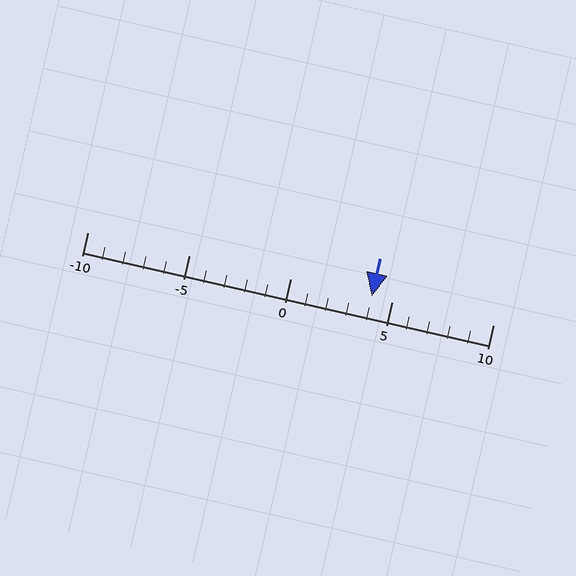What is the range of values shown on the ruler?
The ruler shows values from -10 to 10.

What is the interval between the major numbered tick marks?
The major tick marks are spaced 5 units apart.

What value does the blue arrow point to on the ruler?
The blue arrow points to approximately 4.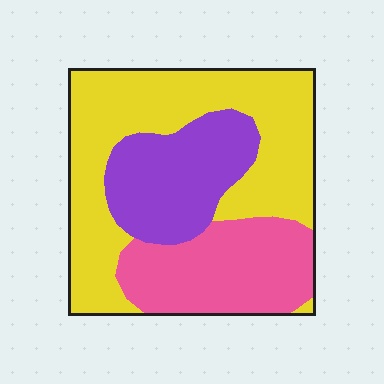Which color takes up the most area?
Yellow, at roughly 50%.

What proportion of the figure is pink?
Pink takes up between a sixth and a third of the figure.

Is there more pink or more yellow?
Yellow.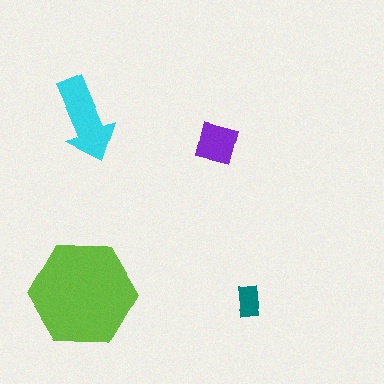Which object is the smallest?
The teal rectangle.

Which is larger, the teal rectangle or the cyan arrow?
The cyan arrow.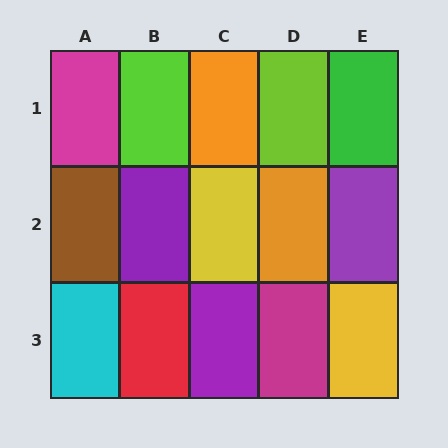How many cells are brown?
1 cell is brown.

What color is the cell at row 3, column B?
Red.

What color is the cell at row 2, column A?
Brown.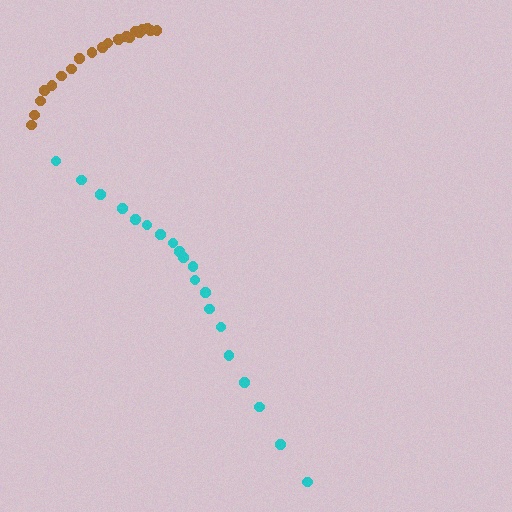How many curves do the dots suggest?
There are 2 distinct paths.